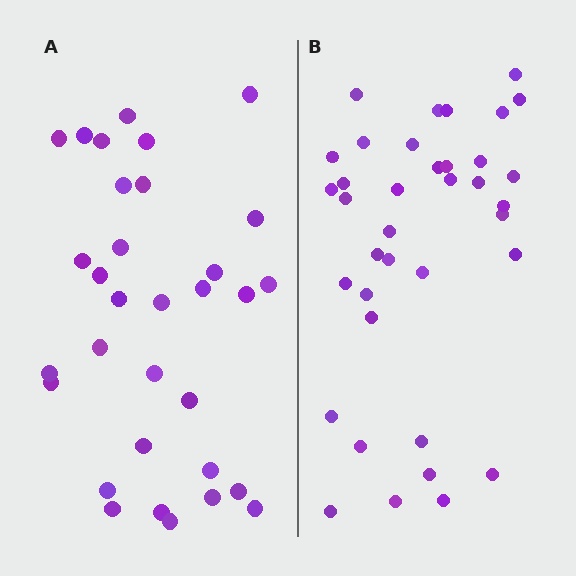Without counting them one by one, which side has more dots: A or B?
Region B (the right region) has more dots.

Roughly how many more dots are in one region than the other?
Region B has about 5 more dots than region A.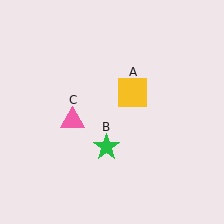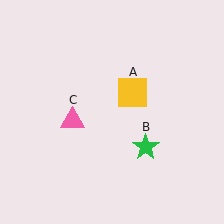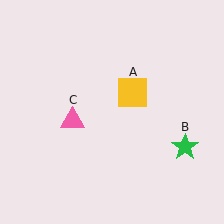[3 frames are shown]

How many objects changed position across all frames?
1 object changed position: green star (object B).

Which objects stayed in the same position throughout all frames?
Yellow square (object A) and pink triangle (object C) remained stationary.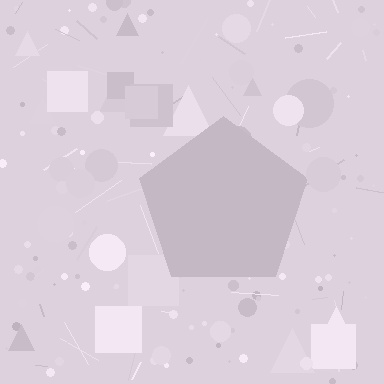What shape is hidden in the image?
A pentagon is hidden in the image.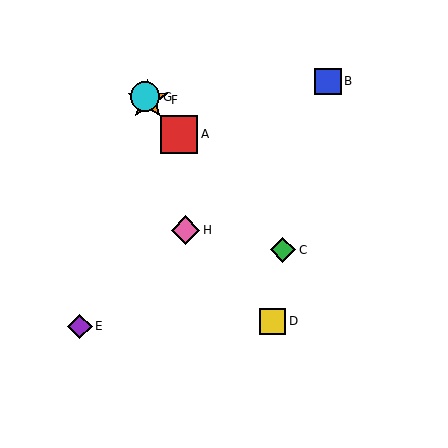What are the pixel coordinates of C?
Object C is at (283, 250).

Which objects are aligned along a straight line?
Objects A, C, F, G are aligned along a straight line.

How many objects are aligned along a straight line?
4 objects (A, C, F, G) are aligned along a straight line.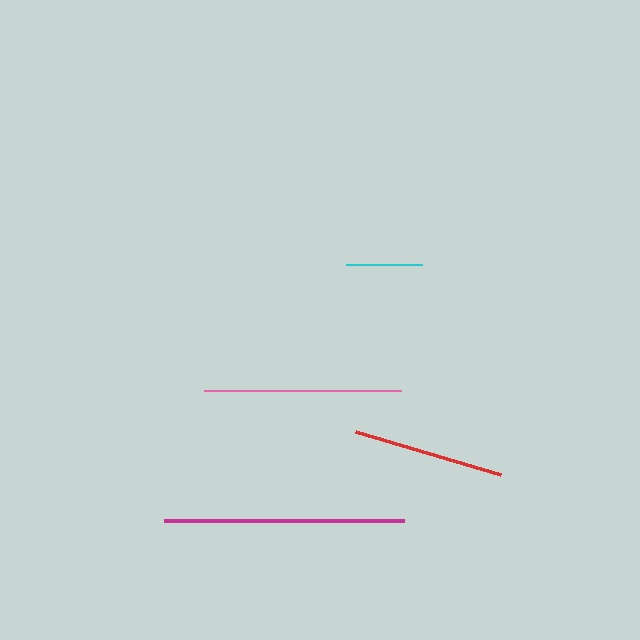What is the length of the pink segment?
The pink segment is approximately 197 pixels long.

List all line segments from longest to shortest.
From longest to shortest: magenta, pink, red, cyan.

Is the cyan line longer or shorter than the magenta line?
The magenta line is longer than the cyan line.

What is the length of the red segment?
The red segment is approximately 150 pixels long.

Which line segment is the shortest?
The cyan line is the shortest at approximately 76 pixels.